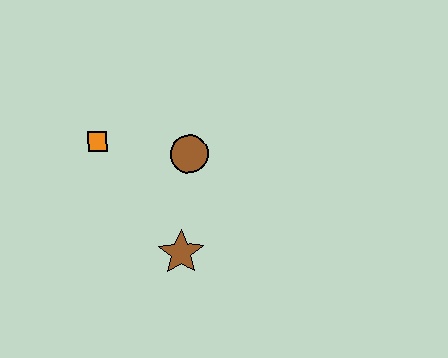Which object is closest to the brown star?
The brown circle is closest to the brown star.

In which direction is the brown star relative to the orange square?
The brown star is below the orange square.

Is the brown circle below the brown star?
No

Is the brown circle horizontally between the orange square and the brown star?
No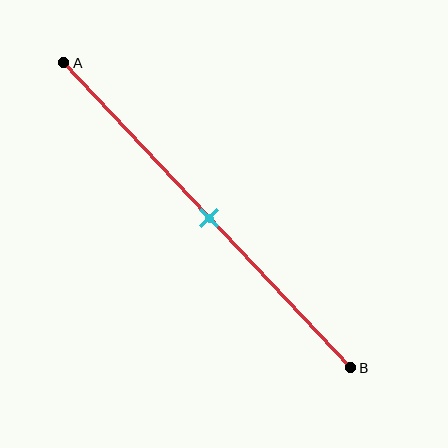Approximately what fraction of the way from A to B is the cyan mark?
The cyan mark is approximately 50% of the way from A to B.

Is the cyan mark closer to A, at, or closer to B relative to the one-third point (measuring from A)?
The cyan mark is closer to point B than the one-third point of segment AB.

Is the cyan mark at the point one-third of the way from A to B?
No, the mark is at about 50% from A, not at the 33% one-third point.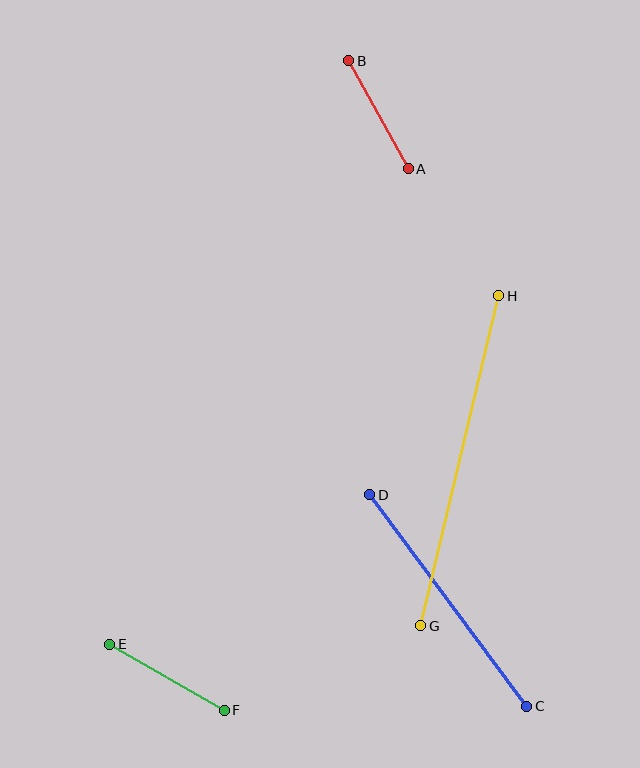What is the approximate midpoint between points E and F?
The midpoint is at approximately (167, 677) pixels.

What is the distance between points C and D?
The distance is approximately 263 pixels.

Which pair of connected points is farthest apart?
Points G and H are farthest apart.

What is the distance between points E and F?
The distance is approximately 132 pixels.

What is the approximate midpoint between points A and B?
The midpoint is at approximately (379, 115) pixels.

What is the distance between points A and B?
The distance is approximately 123 pixels.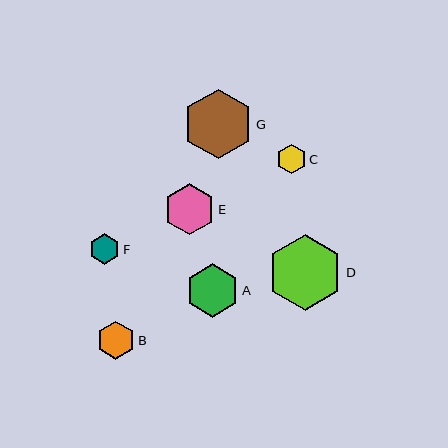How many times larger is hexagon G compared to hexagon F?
Hexagon G is approximately 2.3 times the size of hexagon F.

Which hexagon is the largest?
Hexagon D is the largest with a size of approximately 75 pixels.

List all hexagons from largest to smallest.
From largest to smallest: D, G, A, E, B, F, C.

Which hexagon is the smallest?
Hexagon C is the smallest with a size of approximately 30 pixels.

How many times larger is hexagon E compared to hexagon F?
Hexagon E is approximately 1.7 times the size of hexagon F.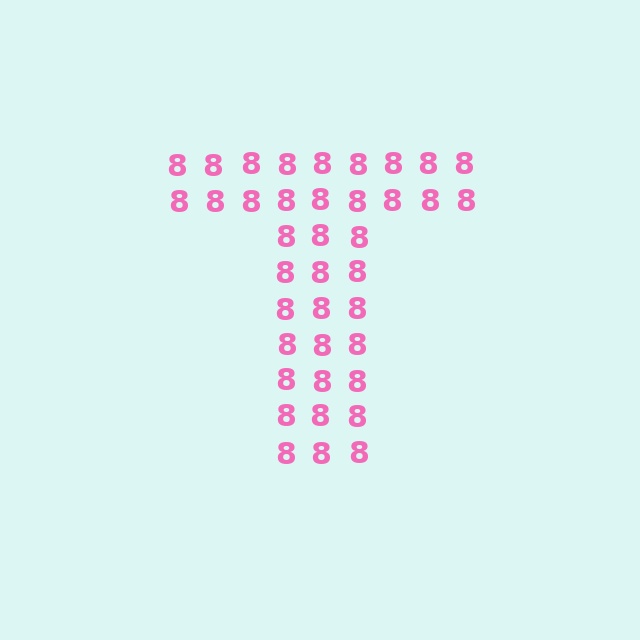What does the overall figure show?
The overall figure shows the letter T.